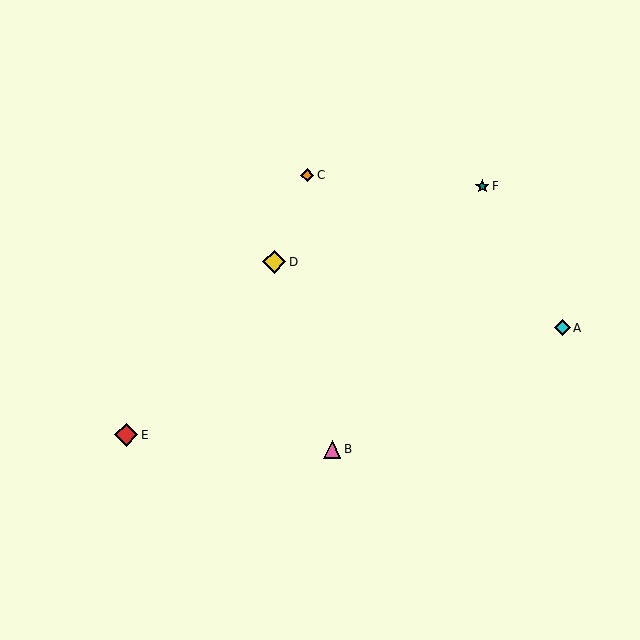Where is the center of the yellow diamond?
The center of the yellow diamond is at (274, 262).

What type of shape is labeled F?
Shape F is a teal star.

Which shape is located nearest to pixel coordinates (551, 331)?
The cyan diamond (labeled A) at (562, 328) is nearest to that location.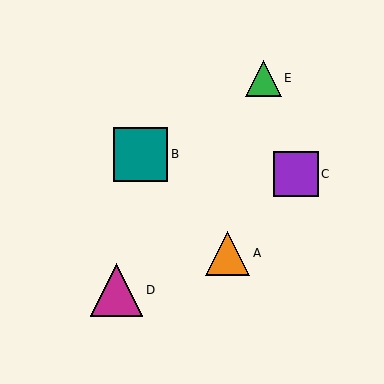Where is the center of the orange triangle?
The center of the orange triangle is at (228, 253).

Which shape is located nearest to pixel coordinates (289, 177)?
The purple square (labeled C) at (296, 174) is nearest to that location.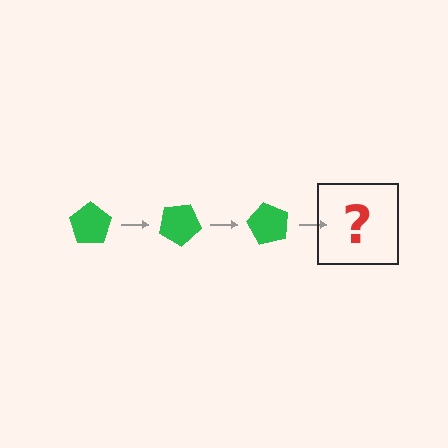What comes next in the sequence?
The next element should be a green pentagon rotated 90 degrees.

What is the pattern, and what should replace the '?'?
The pattern is that the pentagon rotates 30 degrees each step. The '?' should be a green pentagon rotated 90 degrees.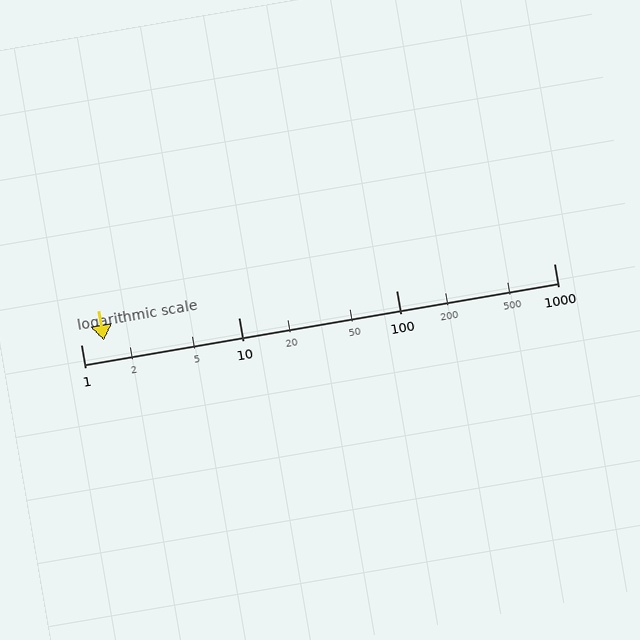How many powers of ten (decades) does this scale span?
The scale spans 3 decades, from 1 to 1000.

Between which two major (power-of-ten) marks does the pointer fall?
The pointer is between 1 and 10.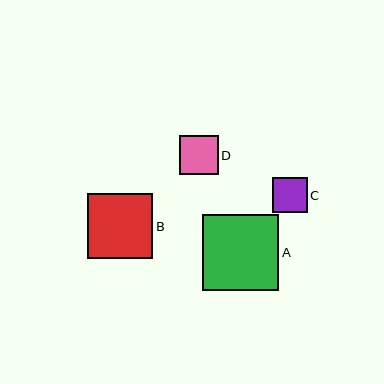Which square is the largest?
Square A is the largest with a size of approximately 76 pixels.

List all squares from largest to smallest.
From largest to smallest: A, B, D, C.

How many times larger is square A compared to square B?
Square A is approximately 1.2 times the size of square B.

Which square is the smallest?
Square C is the smallest with a size of approximately 35 pixels.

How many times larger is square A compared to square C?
Square A is approximately 2.2 times the size of square C.